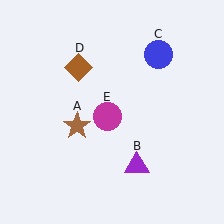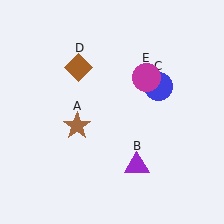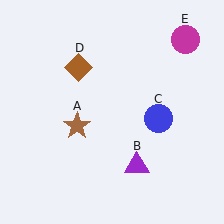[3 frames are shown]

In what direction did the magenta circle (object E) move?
The magenta circle (object E) moved up and to the right.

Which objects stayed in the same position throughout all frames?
Brown star (object A) and purple triangle (object B) and brown diamond (object D) remained stationary.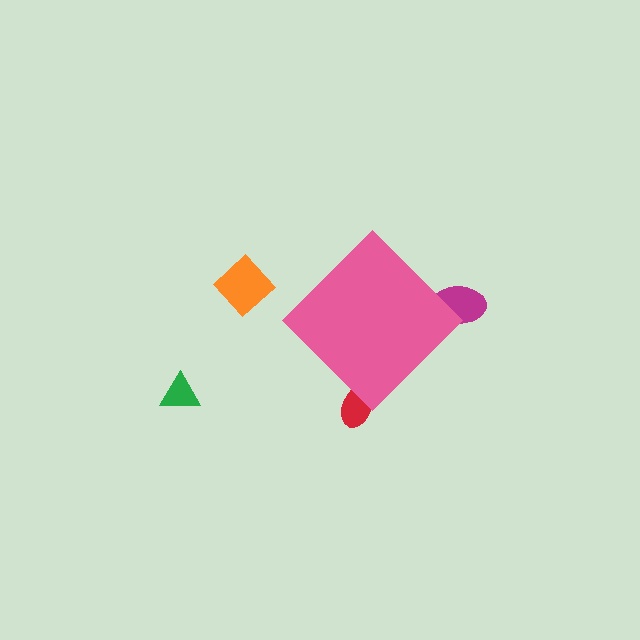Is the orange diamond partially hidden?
No, the orange diamond is fully visible.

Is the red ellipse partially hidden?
Yes, the red ellipse is partially hidden behind the pink diamond.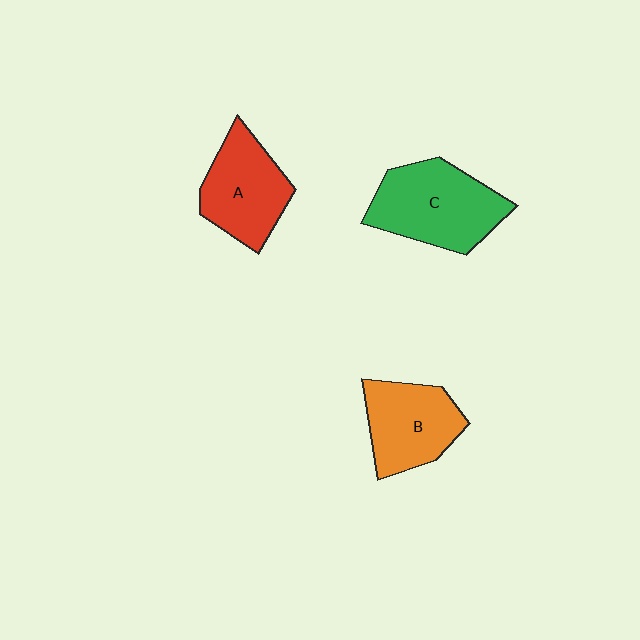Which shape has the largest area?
Shape C (green).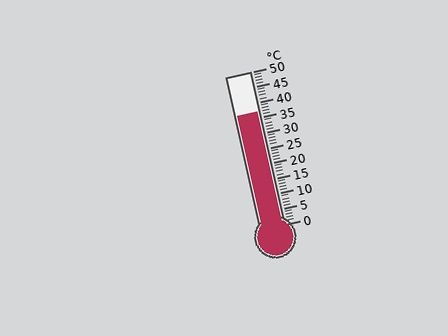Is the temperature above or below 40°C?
The temperature is below 40°C.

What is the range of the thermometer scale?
The thermometer scale ranges from 0°C to 50°C.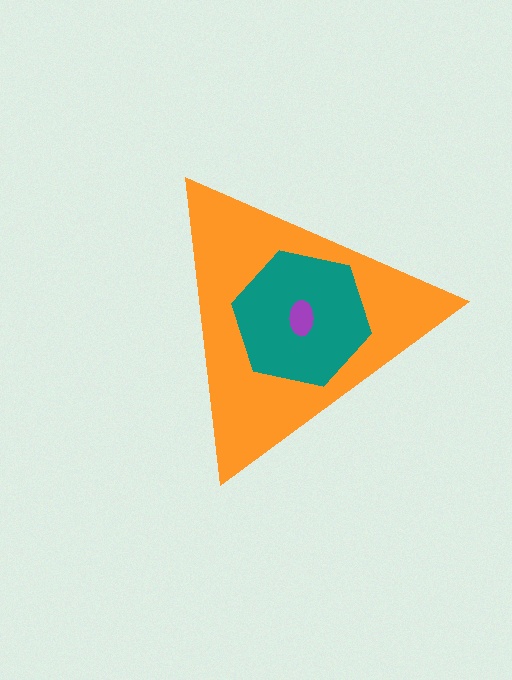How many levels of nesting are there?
3.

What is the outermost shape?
The orange triangle.